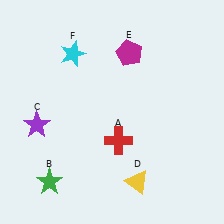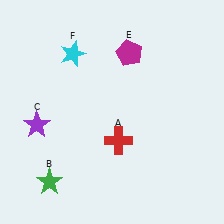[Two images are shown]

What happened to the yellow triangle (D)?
The yellow triangle (D) was removed in Image 2. It was in the bottom-right area of Image 1.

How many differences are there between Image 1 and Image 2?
There is 1 difference between the two images.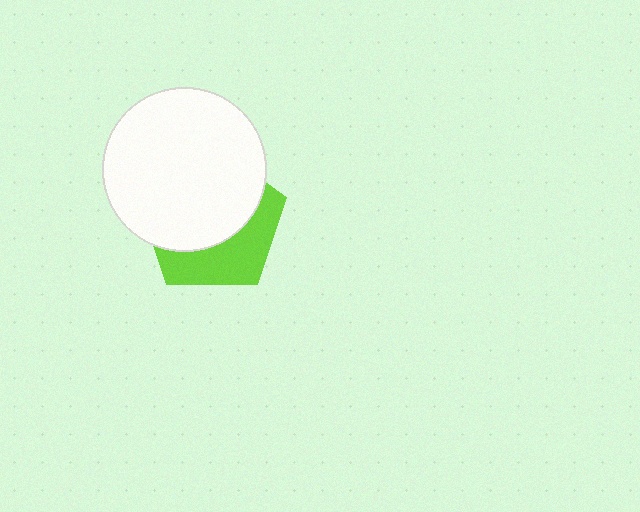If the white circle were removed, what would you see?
You would see the complete lime pentagon.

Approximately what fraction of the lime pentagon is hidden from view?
Roughly 61% of the lime pentagon is hidden behind the white circle.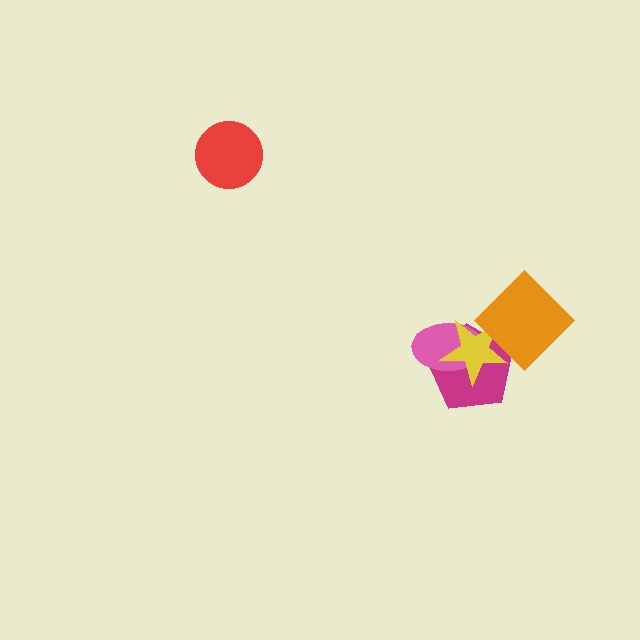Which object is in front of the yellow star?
The orange diamond is in front of the yellow star.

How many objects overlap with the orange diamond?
2 objects overlap with the orange diamond.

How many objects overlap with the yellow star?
3 objects overlap with the yellow star.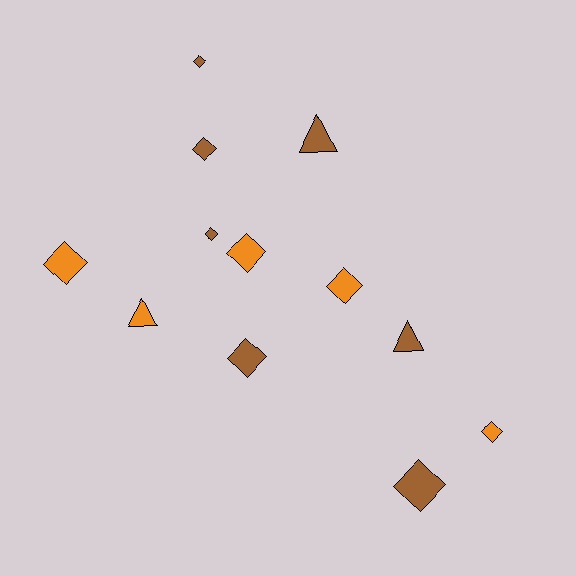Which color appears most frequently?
Brown, with 7 objects.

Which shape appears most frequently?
Diamond, with 9 objects.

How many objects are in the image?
There are 12 objects.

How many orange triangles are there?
There is 1 orange triangle.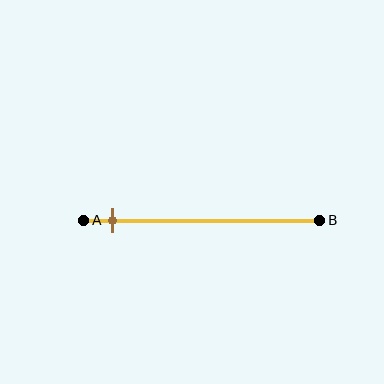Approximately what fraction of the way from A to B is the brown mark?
The brown mark is approximately 15% of the way from A to B.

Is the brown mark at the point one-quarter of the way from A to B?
No, the mark is at about 15% from A, not at the 25% one-quarter point.